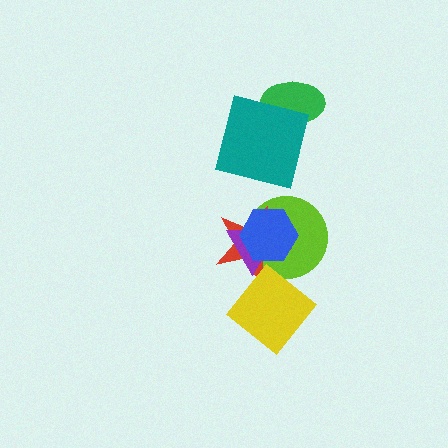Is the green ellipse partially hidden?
Yes, it is partially covered by another shape.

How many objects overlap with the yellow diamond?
3 objects overlap with the yellow diamond.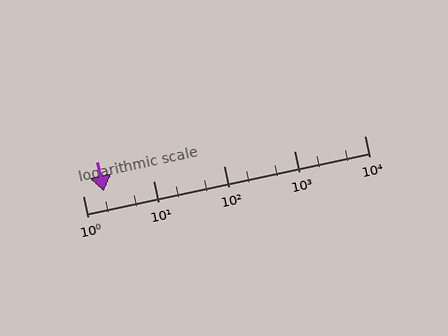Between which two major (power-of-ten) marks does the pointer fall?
The pointer is between 1 and 10.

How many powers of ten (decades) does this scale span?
The scale spans 4 decades, from 1 to 10000.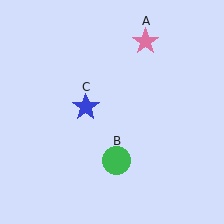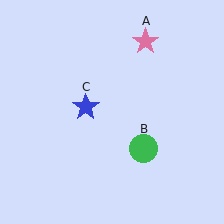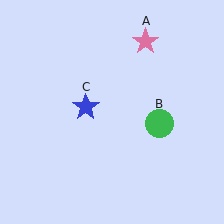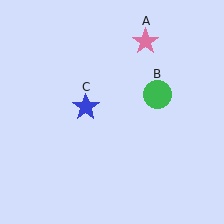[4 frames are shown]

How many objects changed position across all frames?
1 object changed position: green circle (object B).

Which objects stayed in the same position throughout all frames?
Pink star (object A) and blue star (object C) remained stationary.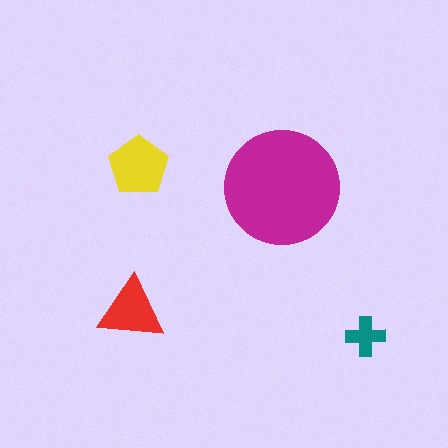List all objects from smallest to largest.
The teal cross, the red triangle, the yellow pentagon, the magenta circle.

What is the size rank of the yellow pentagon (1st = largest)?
2nd.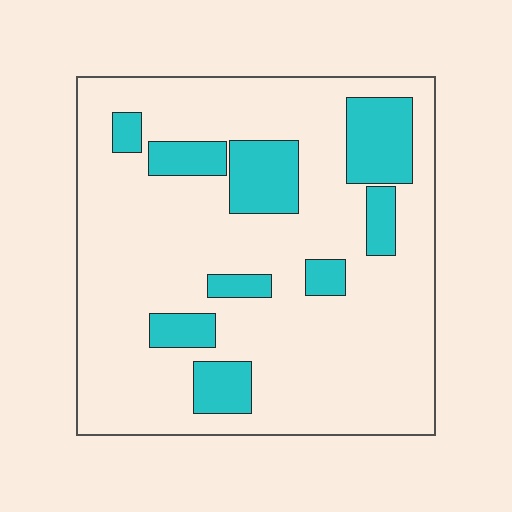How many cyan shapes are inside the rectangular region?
9.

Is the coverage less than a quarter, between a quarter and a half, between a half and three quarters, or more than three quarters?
Less than a quarter.